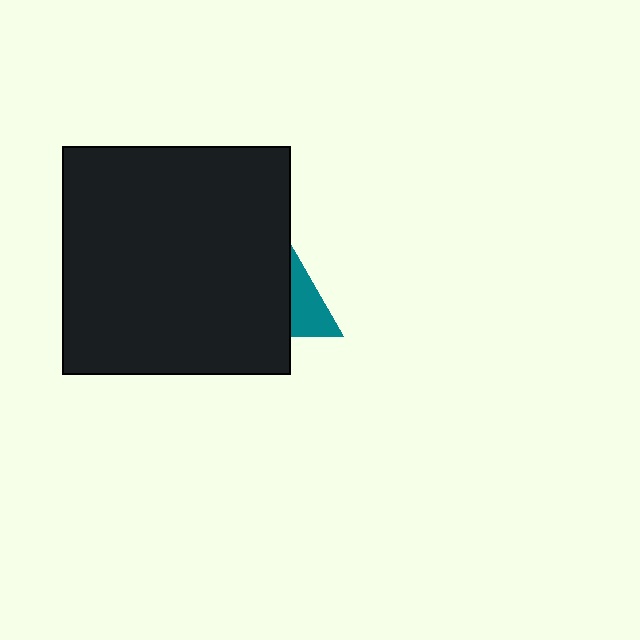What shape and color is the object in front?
The object in front is a black square.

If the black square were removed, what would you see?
You would see the complete teal triangle.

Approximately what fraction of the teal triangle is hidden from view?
Roughly 69% of the teal triangle is hidden behind the black square.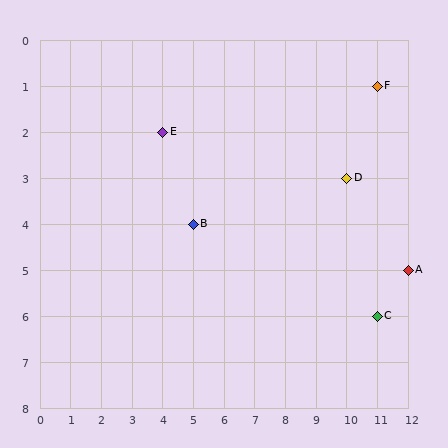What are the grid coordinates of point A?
Point A is at grid coordinates (12, 5).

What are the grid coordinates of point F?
Point F is at grid coordinates (11, 1).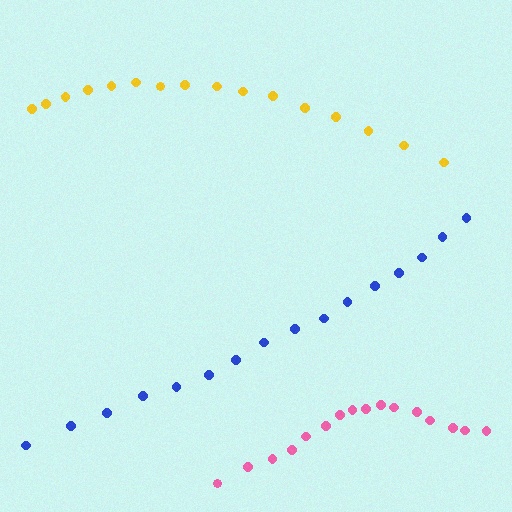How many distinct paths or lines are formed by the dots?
There are 3 distinct paths.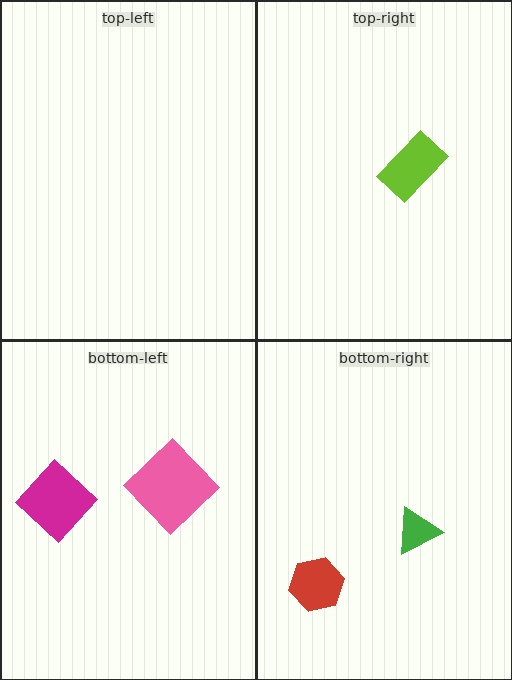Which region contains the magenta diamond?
The bottom-left region.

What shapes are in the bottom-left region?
The magenta diamond, the pink diamond.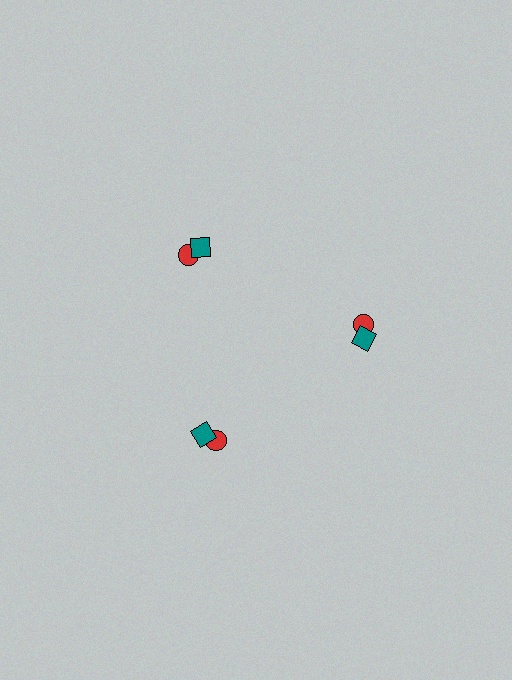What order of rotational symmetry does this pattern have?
This pattern has 3-fold rotational symmetry.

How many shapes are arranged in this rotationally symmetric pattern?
There are 6 shapes, arranged in 3 groups of 2.